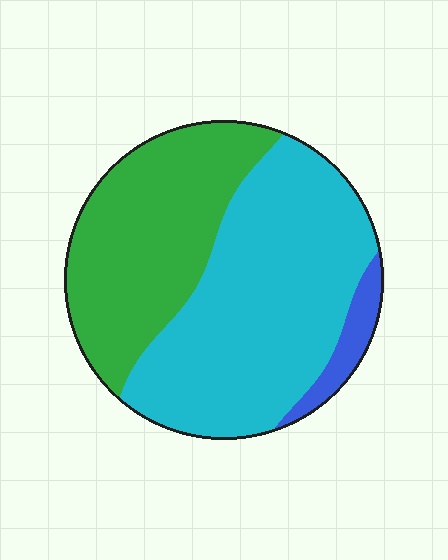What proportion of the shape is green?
Green takes up between a third and a half of the shape.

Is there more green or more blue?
Green.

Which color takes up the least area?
Blue, at roughly 5%.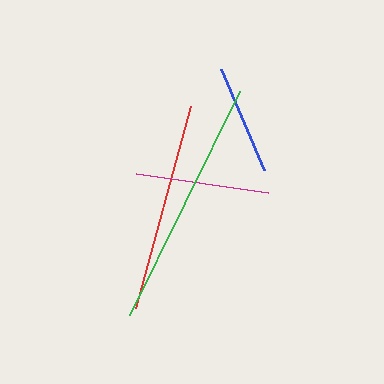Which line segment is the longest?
The green line is the longest at approximately 250 pixels.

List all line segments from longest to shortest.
From longest to shortest: green, red, magenta, blue.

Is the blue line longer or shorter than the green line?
The green line is longer than the blue line.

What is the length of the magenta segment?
The magenta segment is approximately 134 pixels long.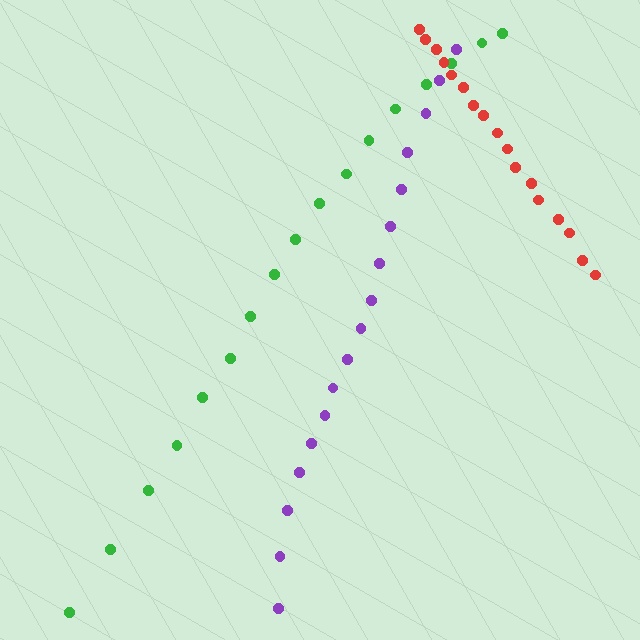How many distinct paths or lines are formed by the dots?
There are 3 distinct paths.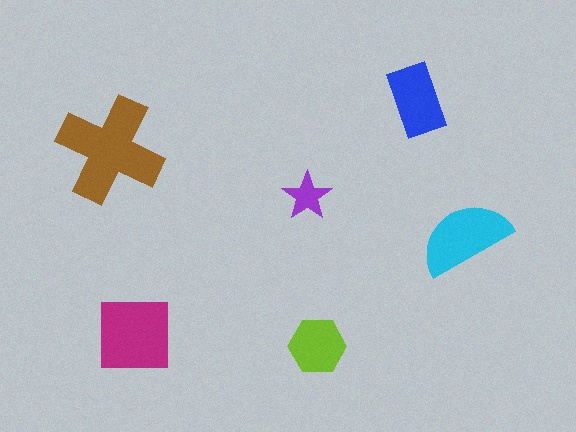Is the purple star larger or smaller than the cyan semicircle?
Smaller.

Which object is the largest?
The brown cross.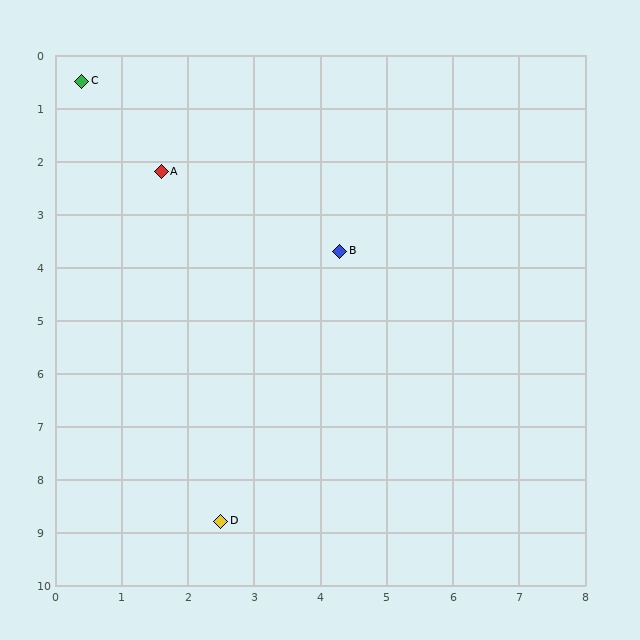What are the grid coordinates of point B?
Point B is at approximately (4.3, 3.7).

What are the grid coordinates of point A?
Point A is at approximately (1.6, 2.2).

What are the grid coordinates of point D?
Point D is at approximately (2.5, 8.8).